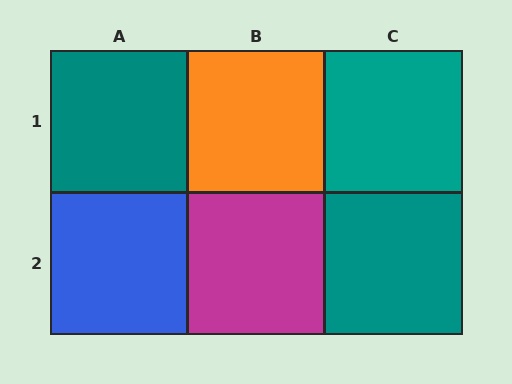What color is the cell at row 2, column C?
Teal.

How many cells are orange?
1 cell is orange.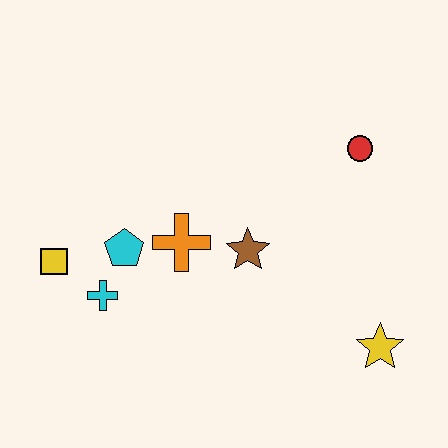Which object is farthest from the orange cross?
The yellow star is farthest from the orange cross.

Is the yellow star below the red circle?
Yes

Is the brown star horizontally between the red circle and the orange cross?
Yes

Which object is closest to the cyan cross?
The cyan pentagon is closest to the cyan cross.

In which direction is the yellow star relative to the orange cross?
The yellow star is to the right of the orange cross.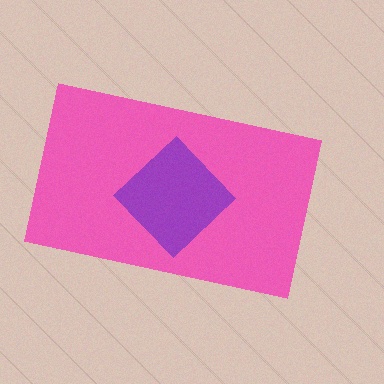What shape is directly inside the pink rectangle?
The purple diamond.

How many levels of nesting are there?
2.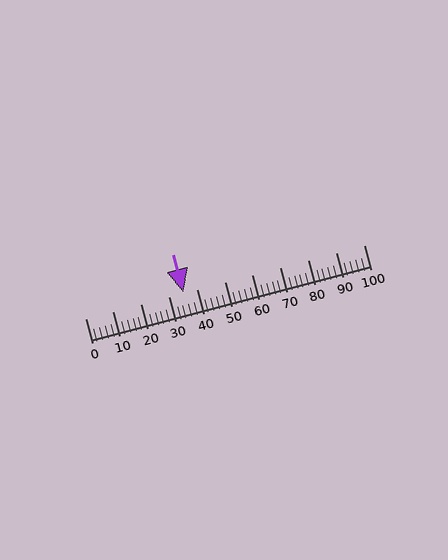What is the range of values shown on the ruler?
The ruler shows values from 0 to 100.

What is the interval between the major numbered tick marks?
The major tick marks are spaced 10 units apart.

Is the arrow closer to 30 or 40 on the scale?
The arrow is closer to 40.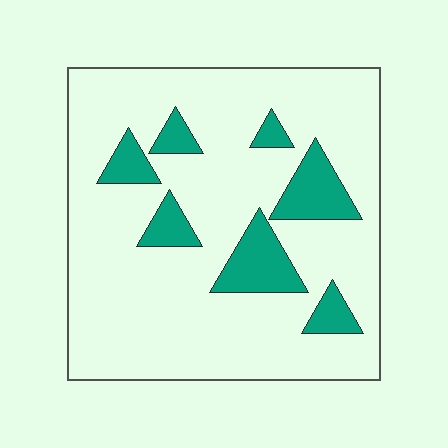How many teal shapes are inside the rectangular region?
7.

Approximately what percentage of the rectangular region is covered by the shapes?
Approximately 15%.